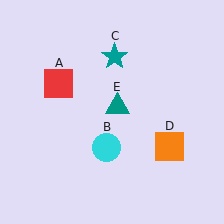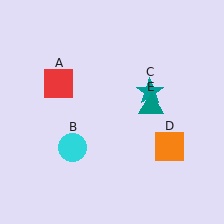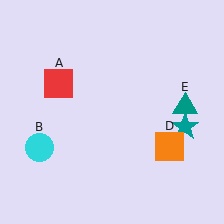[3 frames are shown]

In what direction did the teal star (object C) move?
The teal star (object C) moved down and to the right.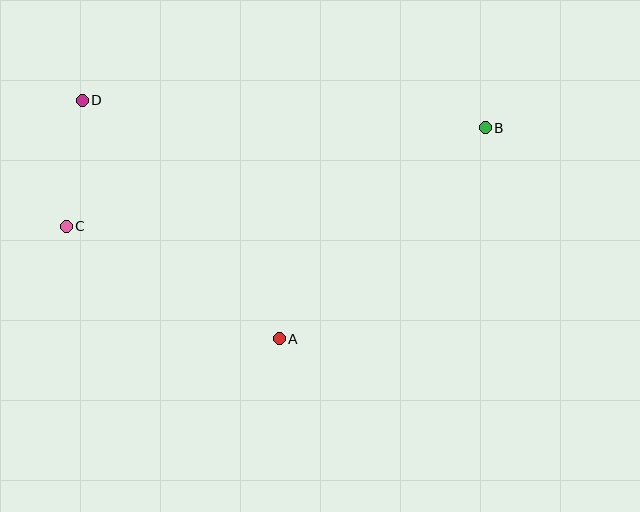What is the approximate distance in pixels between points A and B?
The distance between A and B is approximately 295 pixels.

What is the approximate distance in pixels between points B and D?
The distance between B and D is approximately 404 pixels.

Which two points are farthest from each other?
Points B and C are farthest from each other.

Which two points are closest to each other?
Points C and D are closest to each other.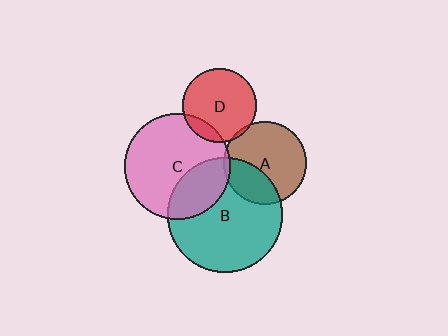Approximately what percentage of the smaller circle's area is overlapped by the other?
Approximately 5%.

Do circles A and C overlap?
Yes.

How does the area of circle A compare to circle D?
Approximately 1.3 times.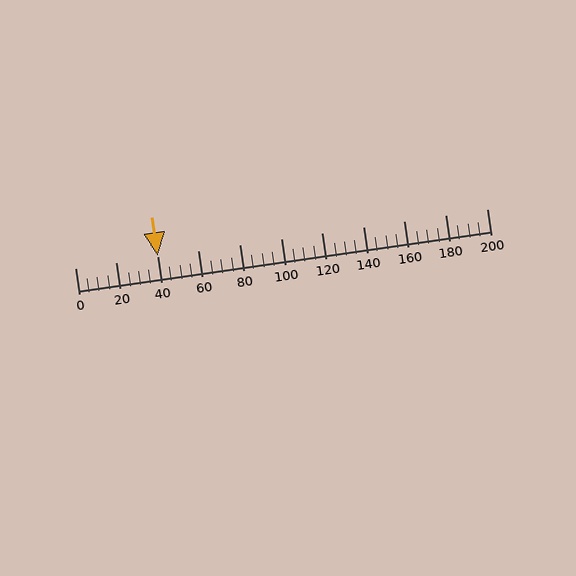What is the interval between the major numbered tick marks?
The major tick marks are spaced 20 units apart.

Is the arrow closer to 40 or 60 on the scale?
The arrow is closer to 40.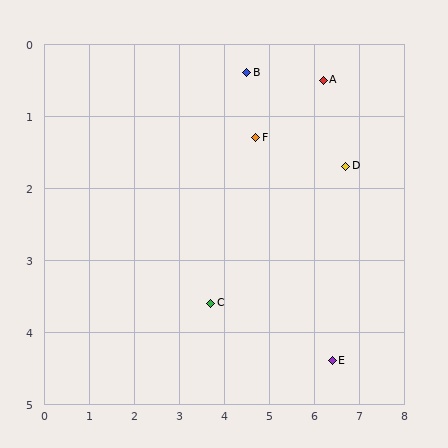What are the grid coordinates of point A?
Point A is at approximately (6.2, 0.5).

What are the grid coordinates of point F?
Point F is at approximately (4.7, 1.3).